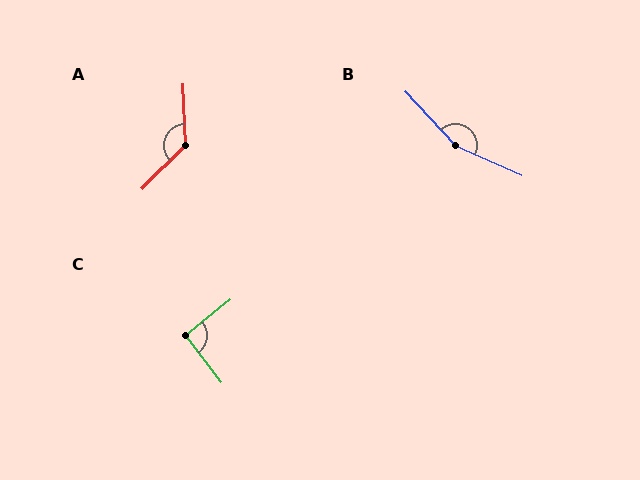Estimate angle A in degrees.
Approximately 133 degrees.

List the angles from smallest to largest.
C (91°), A (133°), B (156°).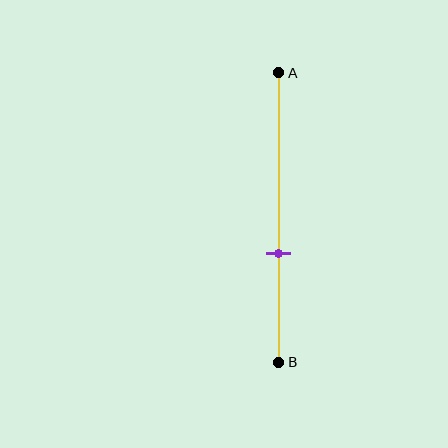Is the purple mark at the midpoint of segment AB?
No, the mark is at about 65% from A, not at the 50% midpoint.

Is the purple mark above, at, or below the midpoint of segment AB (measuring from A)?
The purple mark is below the midpoint of segment AB.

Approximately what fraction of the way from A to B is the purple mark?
The purple mark is approximately 65% of the way from A to B.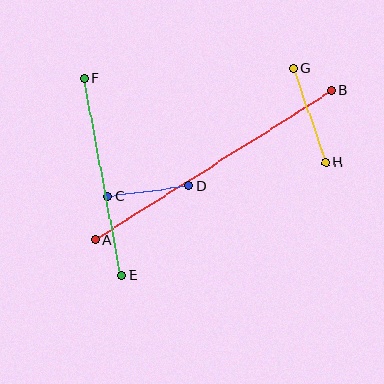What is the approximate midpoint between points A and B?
The midpoint is at approximately (213, 165) pixels.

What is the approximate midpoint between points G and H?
The midpoint is at approximately (309, 116) pixels.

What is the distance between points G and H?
The distance is approximately 100 pixels.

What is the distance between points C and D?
The distance is approximately 82 pixels.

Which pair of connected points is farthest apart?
Points A and B are farthest apart.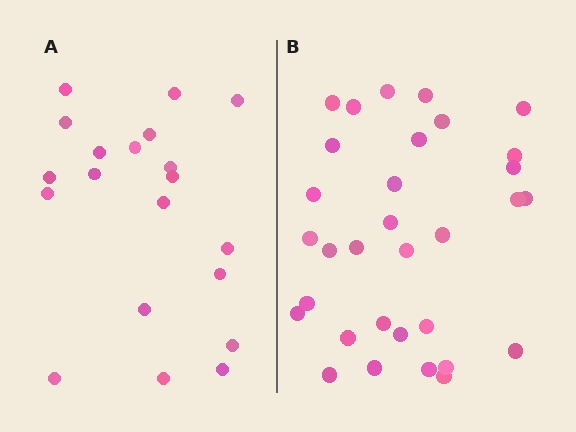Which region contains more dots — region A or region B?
Region B (the right region) has more dots.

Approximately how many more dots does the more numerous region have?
Region B has roughly 12 or so more dots than region A.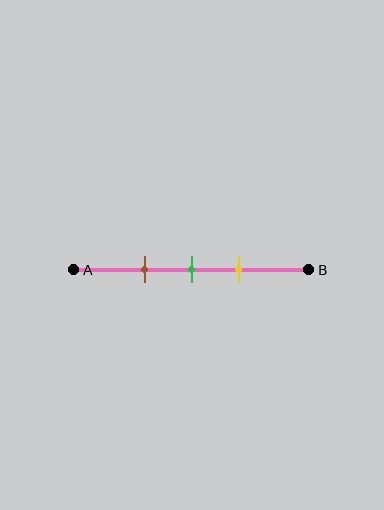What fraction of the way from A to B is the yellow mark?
The yellow mark is approximately 70% (0.7) of the way from A to B.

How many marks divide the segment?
There are 3 marks dividing the segment.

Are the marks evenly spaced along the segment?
Yes, the marks are approximately evenly spaced.